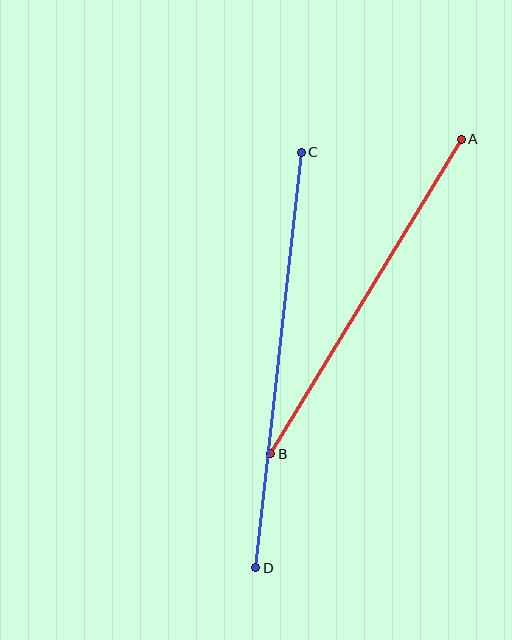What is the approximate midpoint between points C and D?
The midpoint is at approximately (278, 360) pixels.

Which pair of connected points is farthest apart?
Points C and D are farthest apart.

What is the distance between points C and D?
The distance is approximately 418 pixels.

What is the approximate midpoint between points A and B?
The midpoint is at approximately (366, 297) pixels.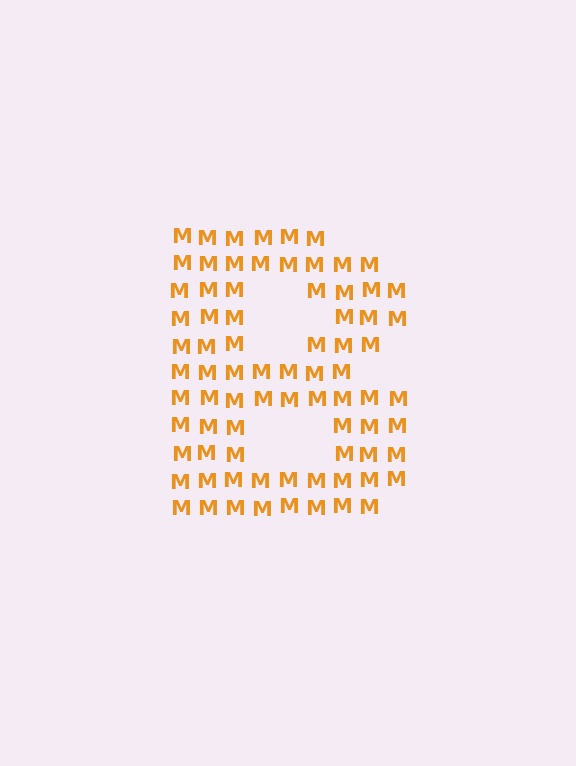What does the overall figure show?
The overall figure shows the letter B.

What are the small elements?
The small elements are letter M's.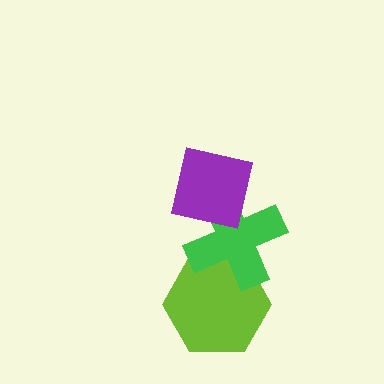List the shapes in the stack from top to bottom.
From top to bottom: the purple square, the green cross, the lime hexagon.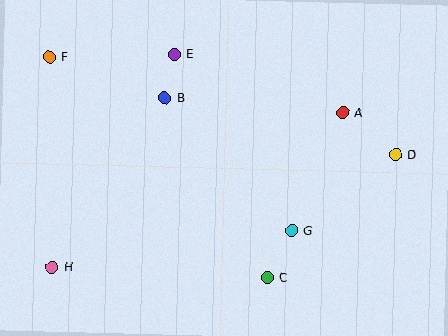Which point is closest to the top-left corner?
Point F is closest to the top-left corner.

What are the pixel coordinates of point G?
Point G is at (292, 231).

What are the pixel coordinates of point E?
Point E is at (174, 54).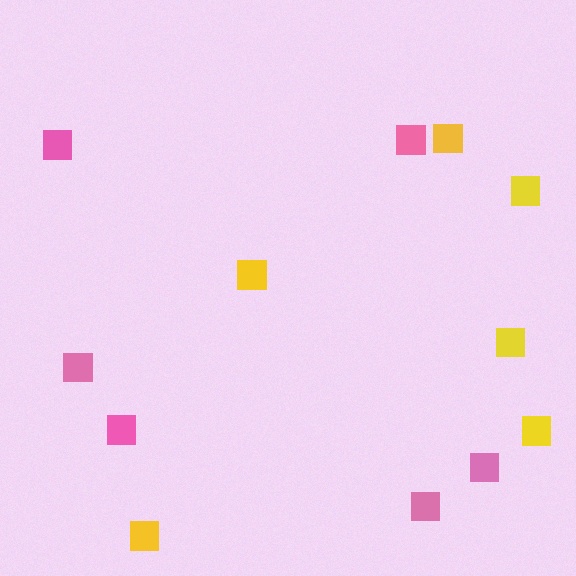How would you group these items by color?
There are 2 groups: one group of pink squares (6) and one group of yellow squares (6).